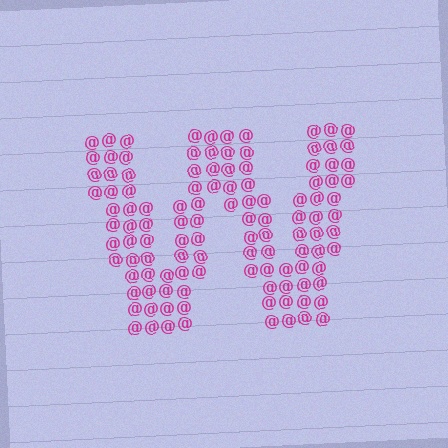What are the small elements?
The small elements are at signs.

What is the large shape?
The large shape is the letter W.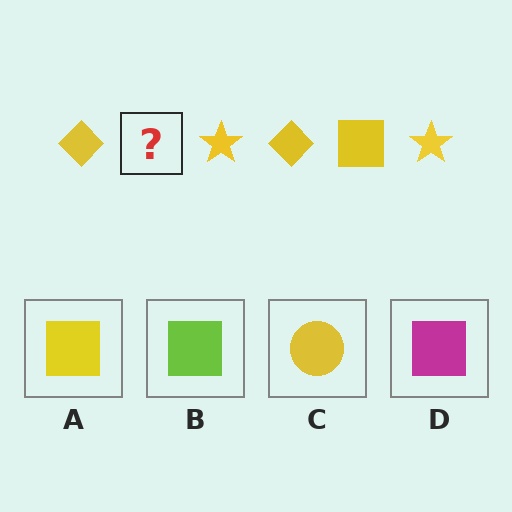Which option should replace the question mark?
Option A.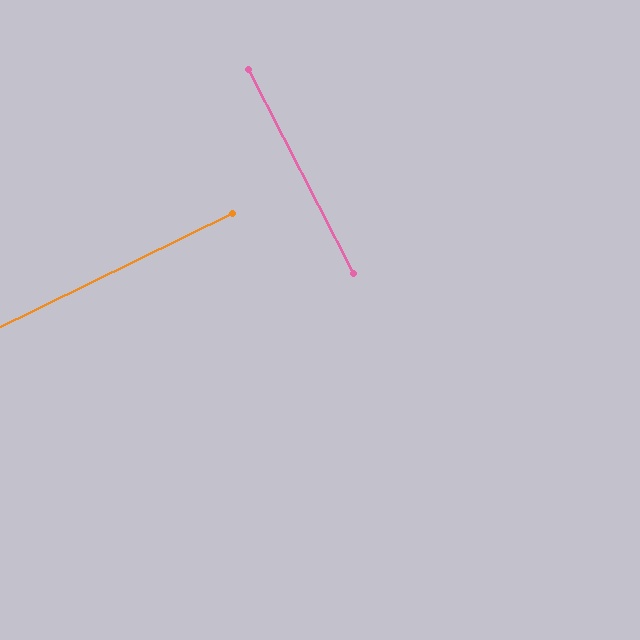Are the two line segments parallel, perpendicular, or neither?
Perpendicular — they meet at approximately 89°.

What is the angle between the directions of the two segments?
Approximately 89 degrees.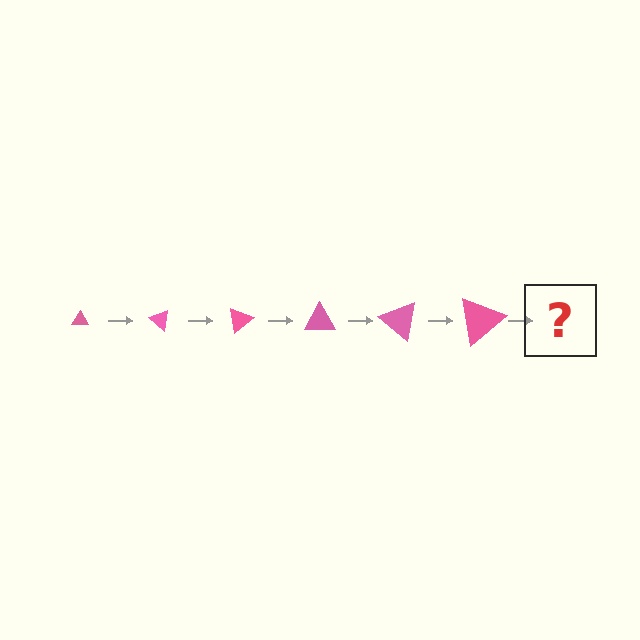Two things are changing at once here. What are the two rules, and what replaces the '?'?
The two rules are that the triangle grows larger each step and it rotates 40 degrees each step. The '?' should be a triangle, larger than the previous one and rotated 240 degrees from the start.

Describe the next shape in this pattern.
It should be a triangle, larger than the previous one and rotated 240 degrees from the start.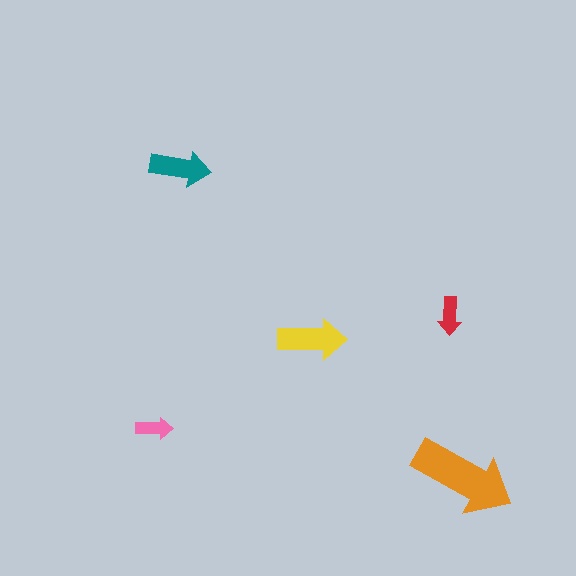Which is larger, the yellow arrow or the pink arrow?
The yellow one.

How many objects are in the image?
There are 5 objects in the image.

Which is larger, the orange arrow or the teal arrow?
The orange one.